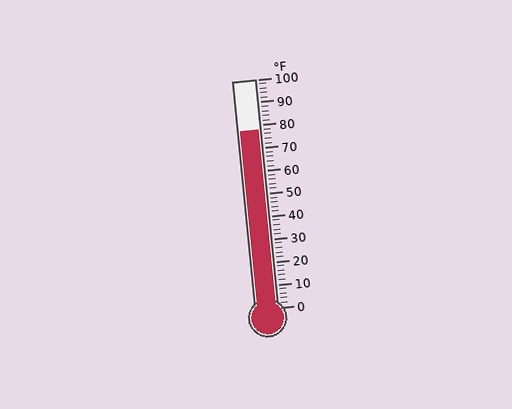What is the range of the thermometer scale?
The thermometer scale ranges from 0°F to 100°F.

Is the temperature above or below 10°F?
The temperature is above 10°F.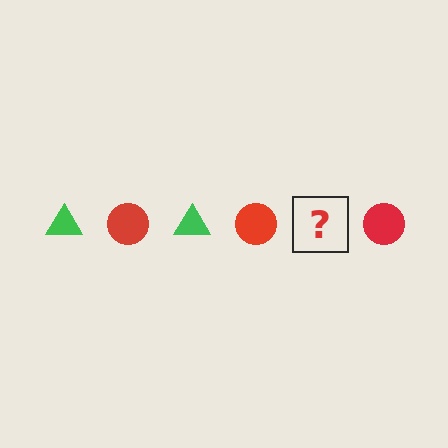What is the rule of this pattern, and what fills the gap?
The rule is that the pattern alternates between green triangle and red circle. The gap should be filled with a green triangle.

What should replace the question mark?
The question mark should be replaced with a green triangle.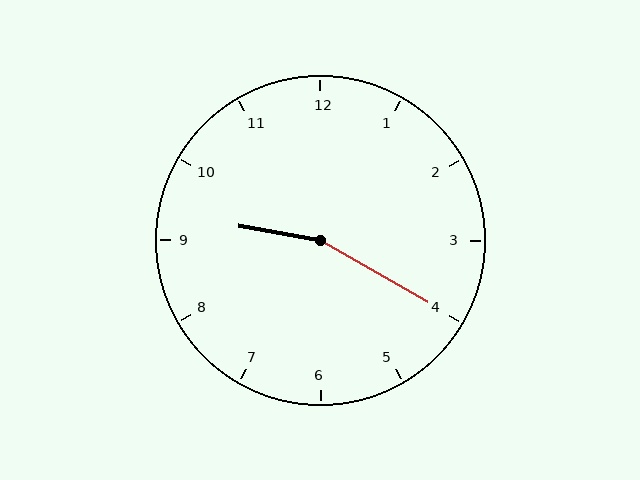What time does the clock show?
9:20.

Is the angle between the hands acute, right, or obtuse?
It is obtuse.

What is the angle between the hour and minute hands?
Approximately 160 degrees.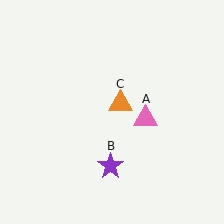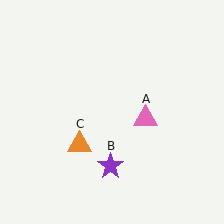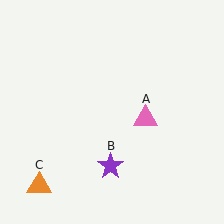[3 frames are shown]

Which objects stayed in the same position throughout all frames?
Pink triangle (object A) and purple star (object B) remained stationary.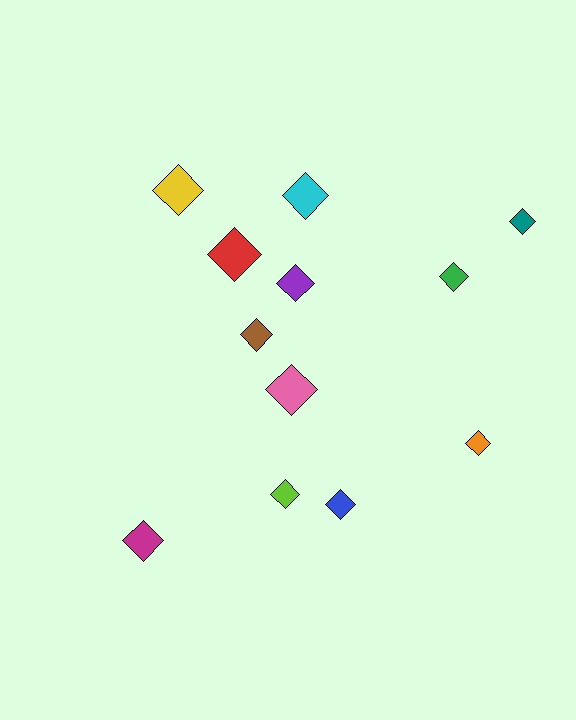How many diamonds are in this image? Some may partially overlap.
There are 12 diamonds.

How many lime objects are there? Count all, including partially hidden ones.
There is 1 lime object.